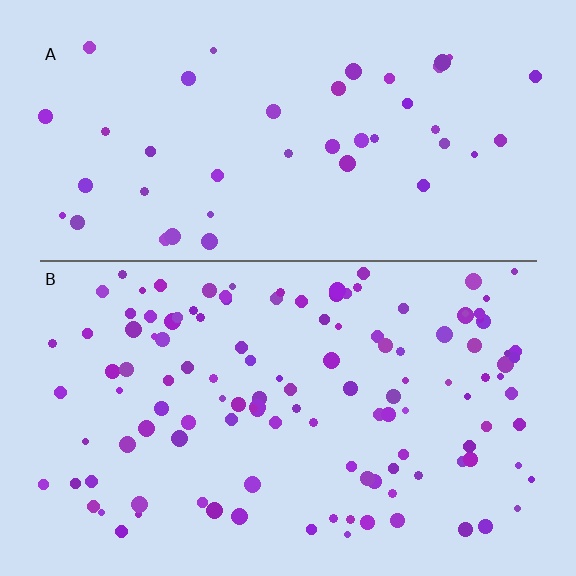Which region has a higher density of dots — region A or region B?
B (the bottom).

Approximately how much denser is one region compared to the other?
Approximately 2.7× — region B over region A.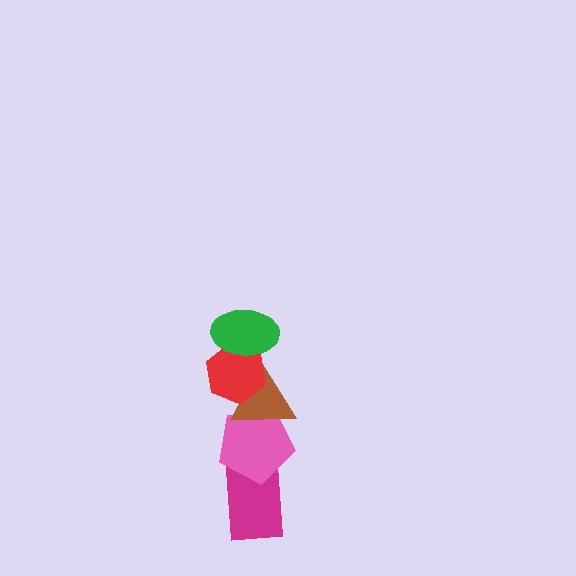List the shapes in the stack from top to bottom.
From top to bottom: the green ellipse, the red hexagon, the brown triangle, the pink pentagon, the magenta rectangle.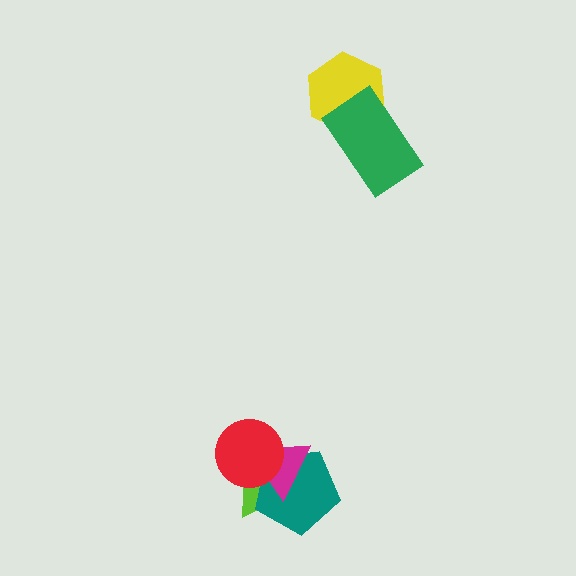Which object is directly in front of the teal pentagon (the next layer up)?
The magenta triangle is directly in front of the teal pentagon.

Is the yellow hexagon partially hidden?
Yes, it is partially covered by another shape.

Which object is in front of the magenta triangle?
The red circle is in front of the magenta triangle.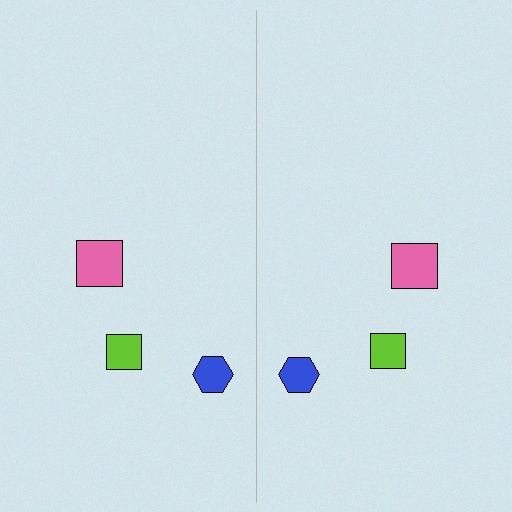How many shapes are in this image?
There are 6 shapes in this image.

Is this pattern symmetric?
Yes, this pattern has bilateral (reflection) symmetry.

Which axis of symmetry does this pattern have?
The pattern has a vertical axis of symmetry running through the center of the image.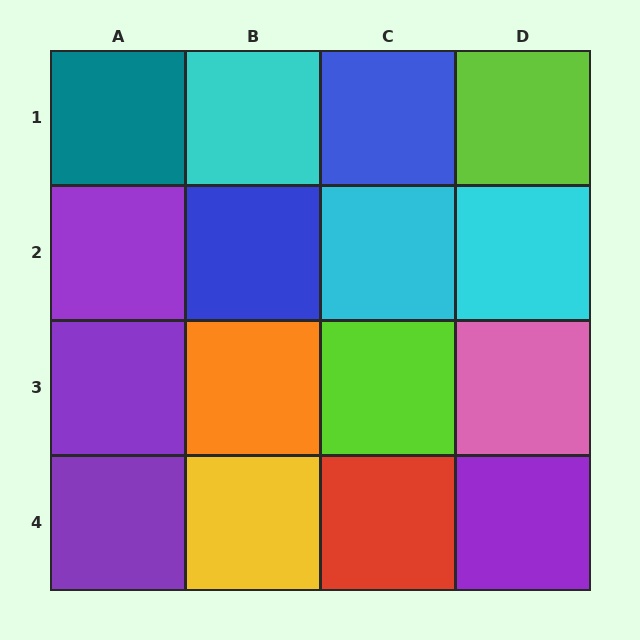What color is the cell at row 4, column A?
Purple.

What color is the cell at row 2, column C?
Cyan.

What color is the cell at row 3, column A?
Purple.